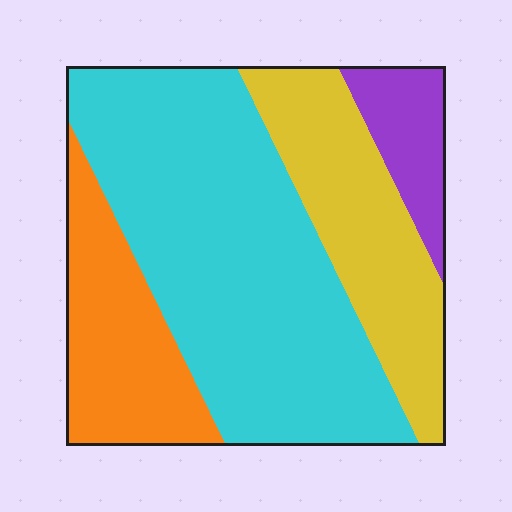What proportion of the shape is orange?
Orange takes up less than a quarter of the shape.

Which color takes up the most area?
Cyan, at roughly 50%.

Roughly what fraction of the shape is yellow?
Yellow covers 23% of the shape.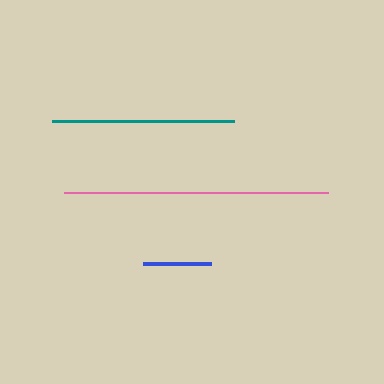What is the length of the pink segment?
The pink segment is approximately 264 pixels long.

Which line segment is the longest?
The pink line is the longest at approximately 264 pixels.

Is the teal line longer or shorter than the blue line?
The teal line is longer than the blue line.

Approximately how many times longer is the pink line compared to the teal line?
The pink line is approximately 1.5 times the length of the teal line.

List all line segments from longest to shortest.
From longest to shortest: pink, teal, blue.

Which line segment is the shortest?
The blue line is the shortest at approximately 67 pixels.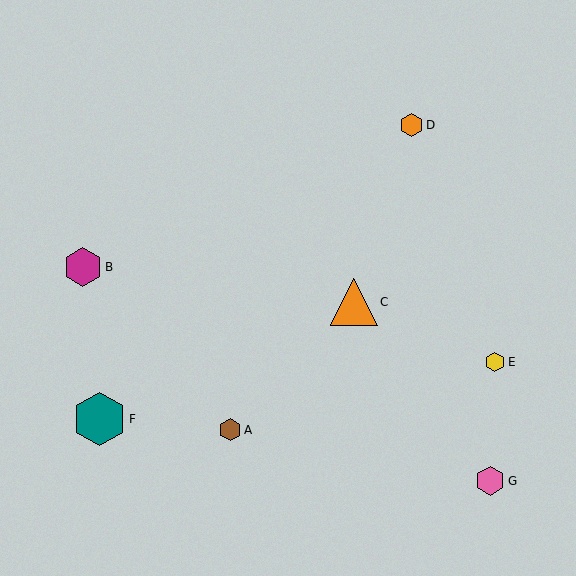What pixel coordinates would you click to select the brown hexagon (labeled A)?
Click at (230, 430) to select the brown hexagon A.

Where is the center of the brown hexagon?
The center of the brown hexagon is at (230, 430).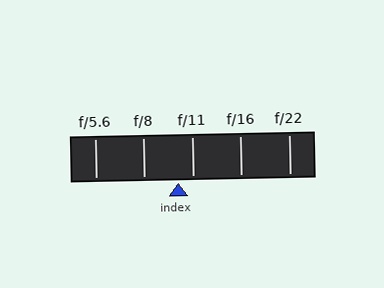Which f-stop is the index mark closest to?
The index mark is closest to f/11.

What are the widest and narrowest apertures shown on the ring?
The widest aperture shown is f/5.6 and the narrowest is f/22.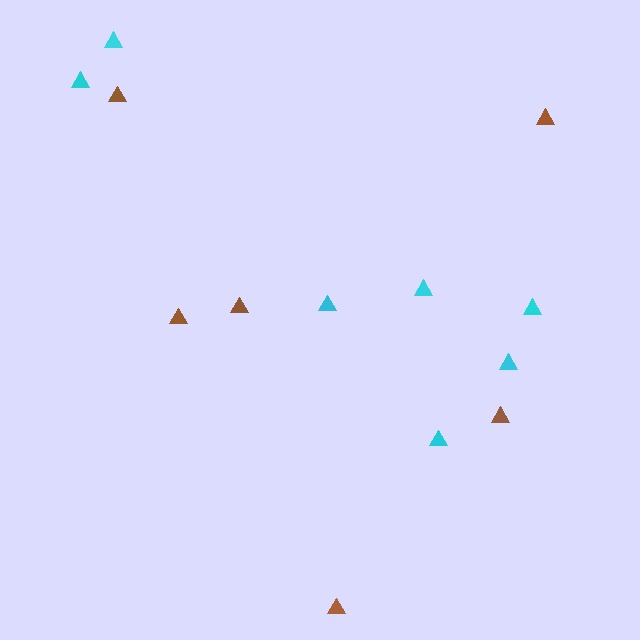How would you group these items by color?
There are 2 groups: one group of cyan triangles (7) and one group of brown triangles (6).